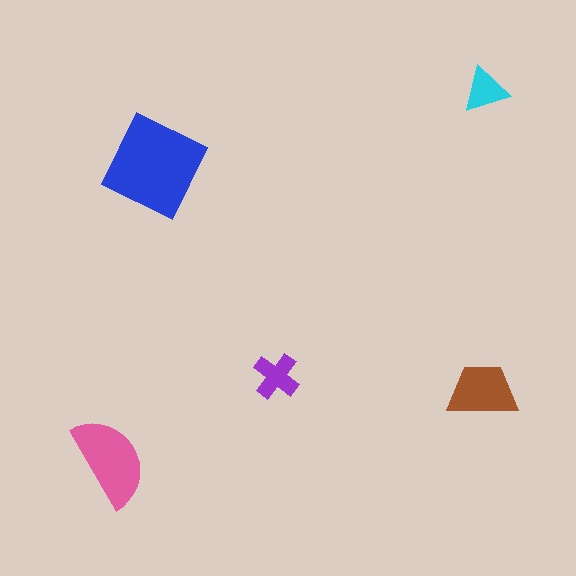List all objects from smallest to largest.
The cyan triangle, the purple cross, the brown trapezoid, the pink semicircle, the blue square.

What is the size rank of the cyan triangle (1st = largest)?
5th.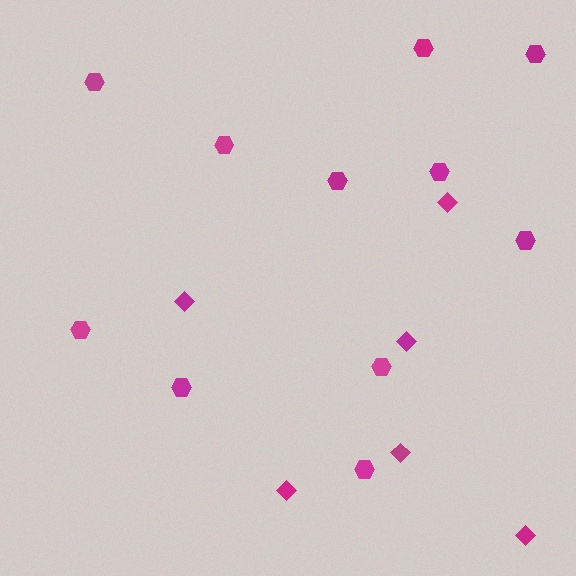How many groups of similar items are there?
There are 2 groups: one group of hexagons (11) and one group of diamonds (6).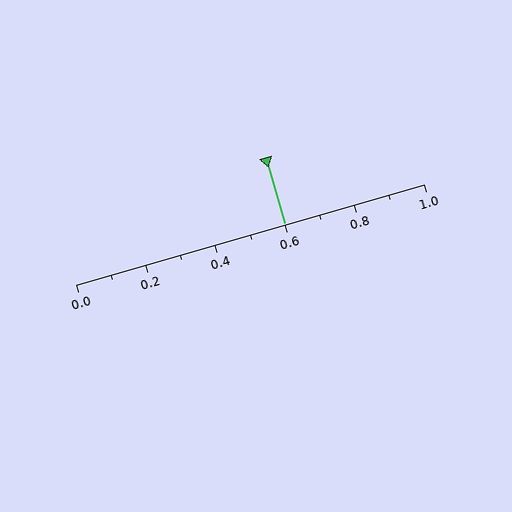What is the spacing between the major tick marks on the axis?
The major ticks are spaced 0.2 apart.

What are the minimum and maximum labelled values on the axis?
The axis runs from 0.0 to 1.0.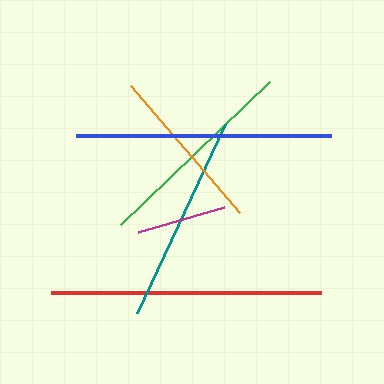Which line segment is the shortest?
The magenta line is the shortest at approximately 89 pixels.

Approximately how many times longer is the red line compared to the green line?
The red line is approximately 1.3 times the length of the green line.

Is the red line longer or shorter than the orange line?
The red line is longer than the orange line.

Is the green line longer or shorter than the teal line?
The teal line is longer than the green line.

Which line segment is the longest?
The red line is the longest at approximately 270 pixels.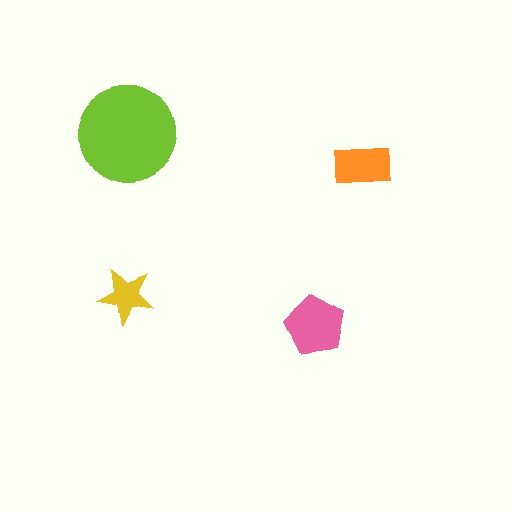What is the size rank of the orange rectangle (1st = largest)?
3rd.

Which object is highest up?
The lime circle is topmost.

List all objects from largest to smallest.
The lime circle, the pink pentagon, the orange rectangle, the yellow star.